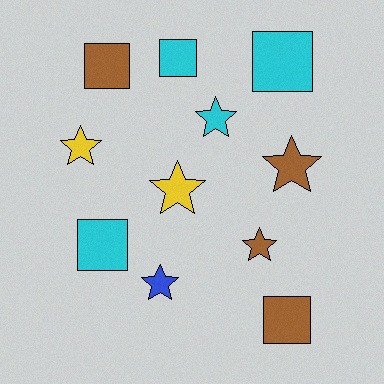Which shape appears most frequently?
Star, with 6 objects.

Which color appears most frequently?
Cyan, with 4 objects.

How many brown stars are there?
There are 2 brown stars.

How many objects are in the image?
There are 11 objects.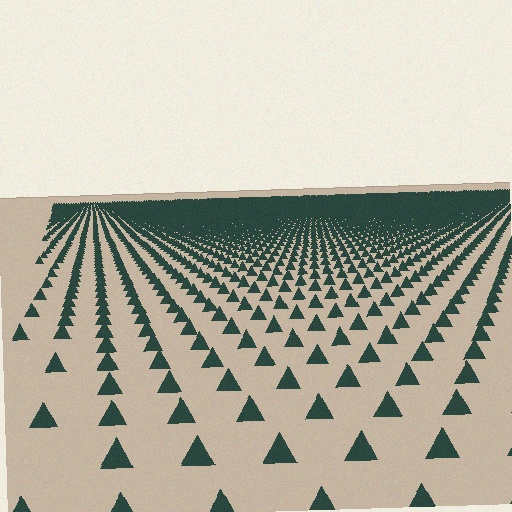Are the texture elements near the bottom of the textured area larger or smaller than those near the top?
Larger. Near the bottom, elements are closer to the viewer and appear at a bigger on-screen size.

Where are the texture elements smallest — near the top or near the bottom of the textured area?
Near the top.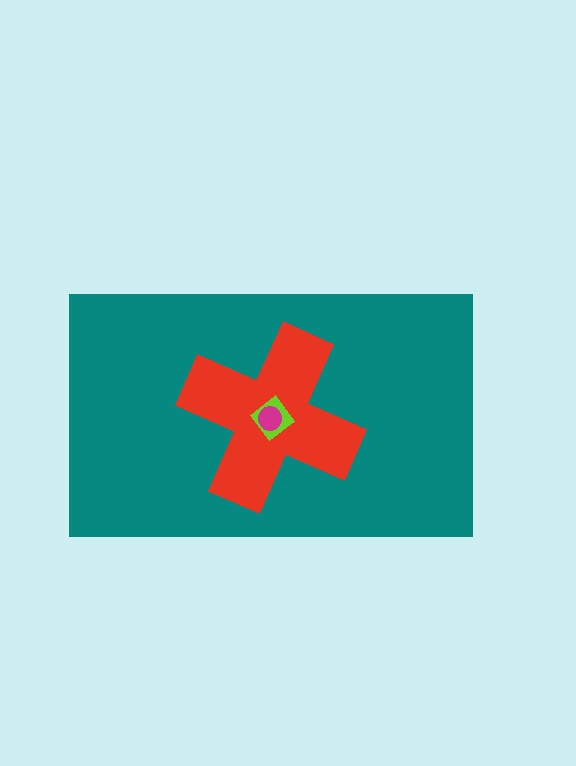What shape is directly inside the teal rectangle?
The red cross.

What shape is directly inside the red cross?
The lime diamond.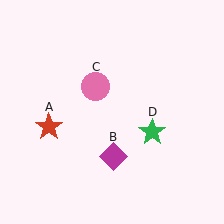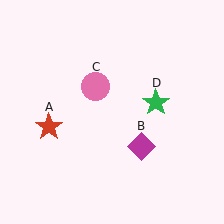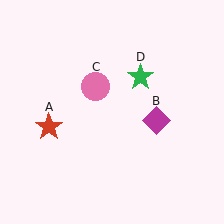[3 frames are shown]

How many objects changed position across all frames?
2 objects changed position: magenta diamond (object B), green star (object D).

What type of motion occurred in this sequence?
The magenta diamond (object B), green star (object D) rotated counterclockwise around the center of the scene.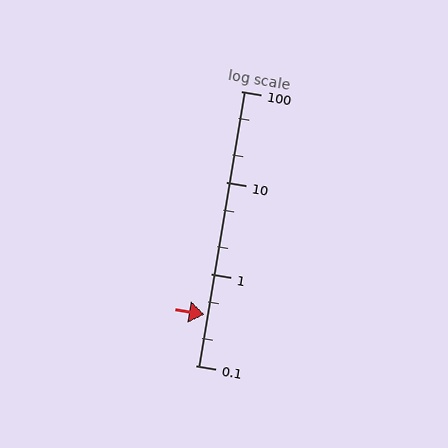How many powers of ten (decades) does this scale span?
The scale spans 3 decades, from 0.1 to 100.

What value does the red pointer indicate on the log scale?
The pointer indicates approximately 0.36.